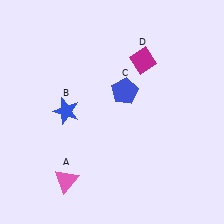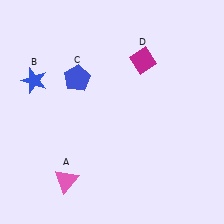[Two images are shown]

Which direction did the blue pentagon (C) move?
The blue pentagon (C) moved left.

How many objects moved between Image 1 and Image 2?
2 objects moved between the two images.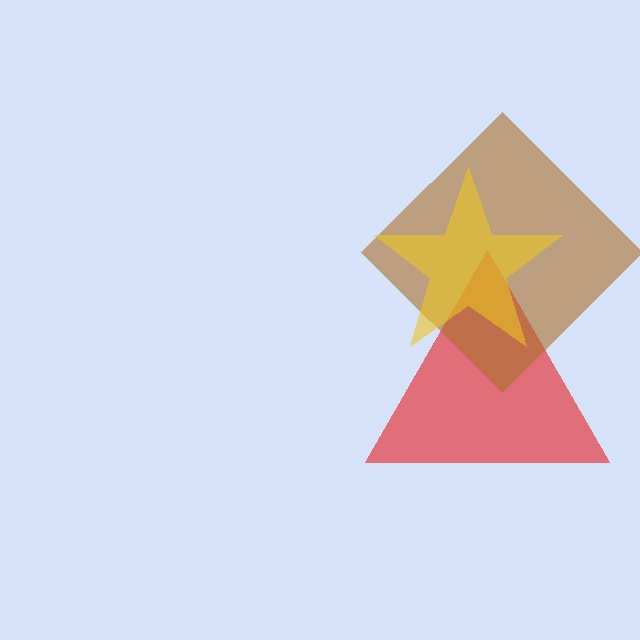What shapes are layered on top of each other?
The layered shapes are: a red triangle, a brown diamond, a yellow star.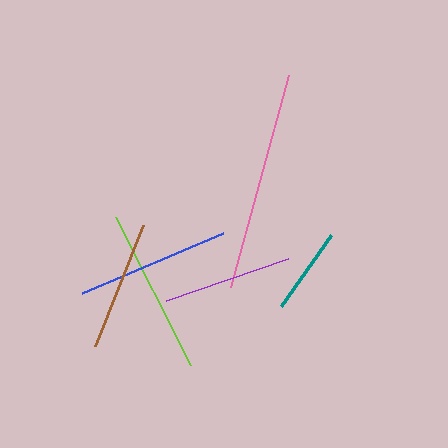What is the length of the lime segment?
The lime segment is approximately 166 pixels long.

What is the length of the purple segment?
The purple segment is approximately 129 pixels long.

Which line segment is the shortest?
The teal line is the shortest at approximately 87 pixels.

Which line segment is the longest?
The pink line is the longest at approximately 219 pixels.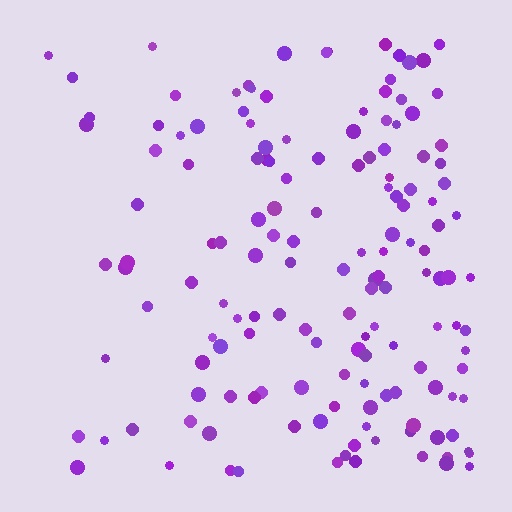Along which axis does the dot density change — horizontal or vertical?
Horizontal.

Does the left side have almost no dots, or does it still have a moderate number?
Still a moderate number, just noticeably fewer than the right.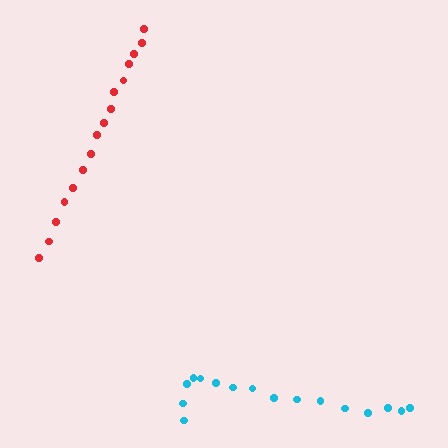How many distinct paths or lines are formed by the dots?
There are 2 distinct paths.